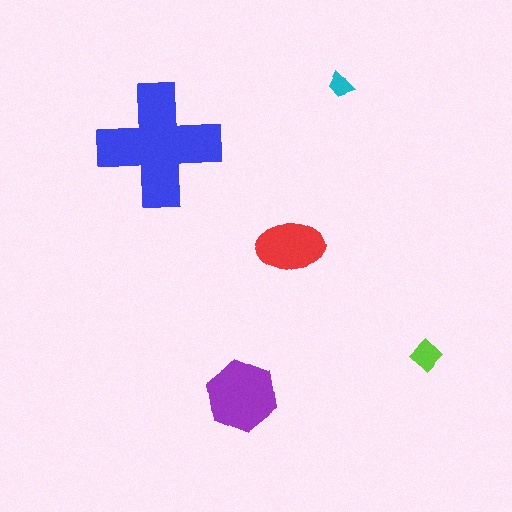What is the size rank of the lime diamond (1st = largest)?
4th.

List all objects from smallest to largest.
The cyan trapezoid, the lime diamond, the red ellipse, the purple hexagon, the blue cross.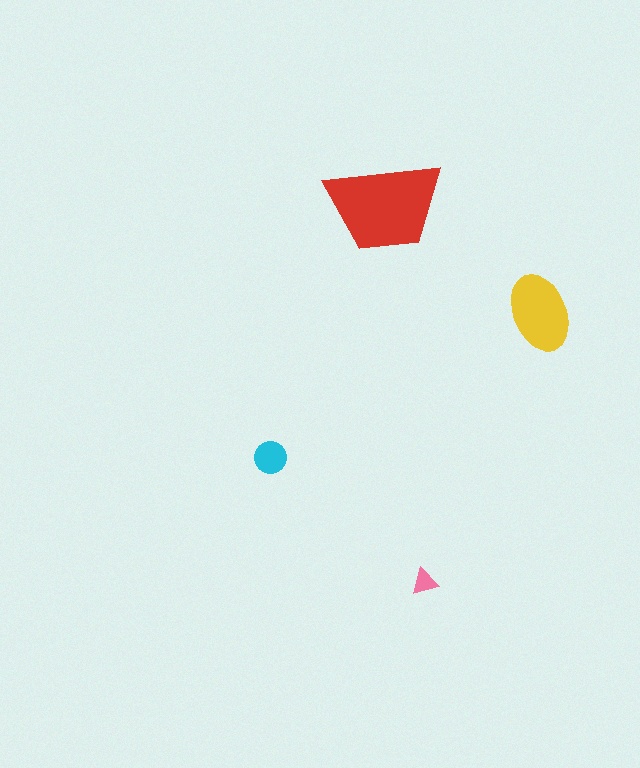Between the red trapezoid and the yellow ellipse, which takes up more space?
The red trapezoid.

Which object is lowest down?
The pink triangle is bottommost.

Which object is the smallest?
The pink triangle.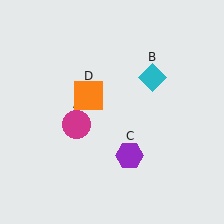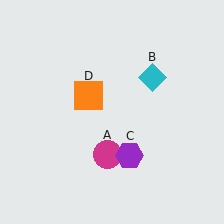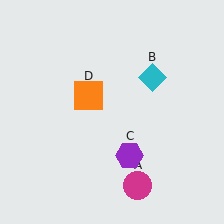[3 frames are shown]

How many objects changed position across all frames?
1 object changed position: magenta circle (object A).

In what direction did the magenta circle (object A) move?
The magenta circle (object A) moved down and to the right.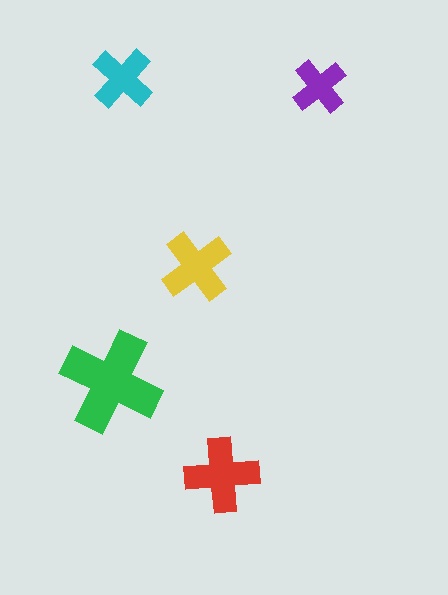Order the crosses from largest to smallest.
the green one, the red one, the yellow one, the cyan one, the purple one.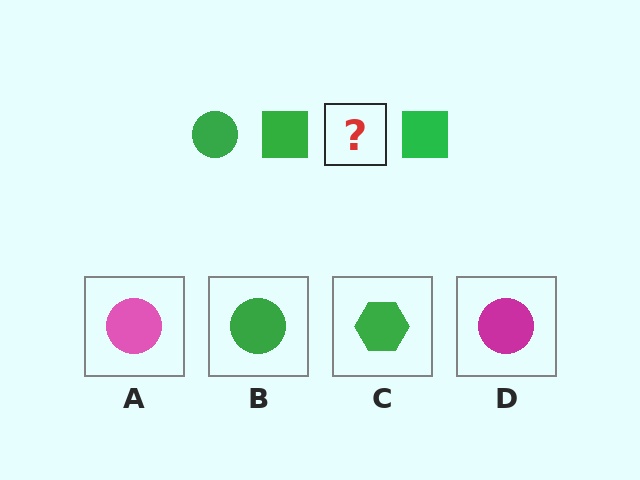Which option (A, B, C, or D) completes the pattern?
B.